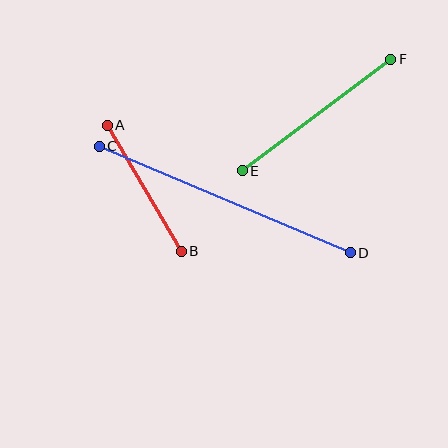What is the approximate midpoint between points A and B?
The midpoint is at approximately (144, 188) pixels.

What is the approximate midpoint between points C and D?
The midpoint is at approximately (225, 199) pixels.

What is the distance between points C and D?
The distance is approximately 273 pixels.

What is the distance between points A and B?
The distance is approximately 146 pixels.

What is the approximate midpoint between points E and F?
The midpoint is at approximately (317, 115) pixels.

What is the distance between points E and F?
The distance is approximately 186 pixels.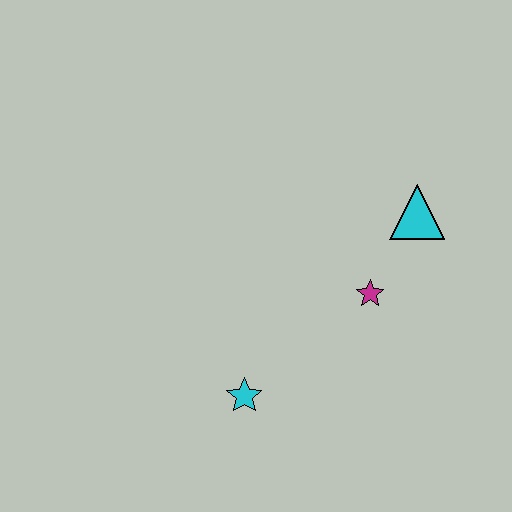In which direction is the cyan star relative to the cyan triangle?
The cyan star is below the cyan triangle.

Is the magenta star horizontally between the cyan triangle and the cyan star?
Yes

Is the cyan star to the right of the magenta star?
No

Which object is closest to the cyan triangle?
The magenta star is closest to the cyan triangle.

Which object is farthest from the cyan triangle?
The cyan star is farthest from the cyan triangle.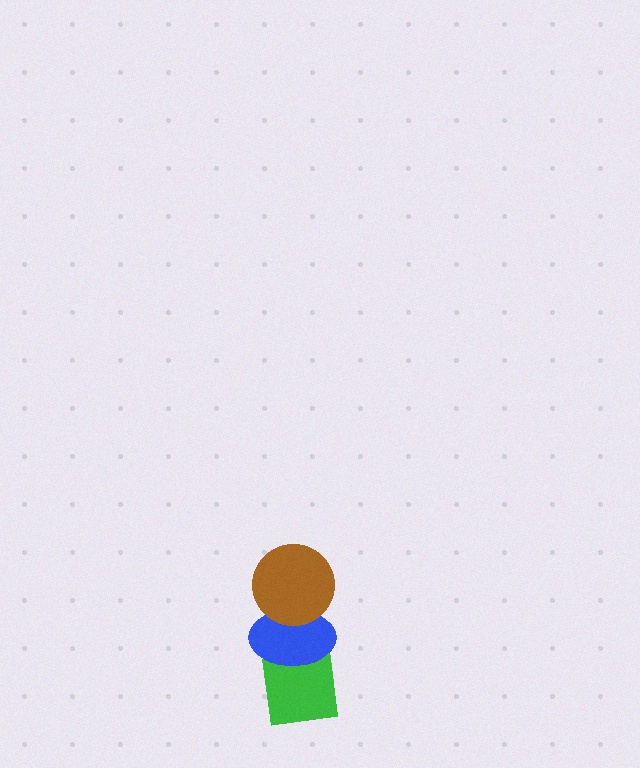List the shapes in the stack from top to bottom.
From top to bottom: the brown circle, the blue ellipse, the green square.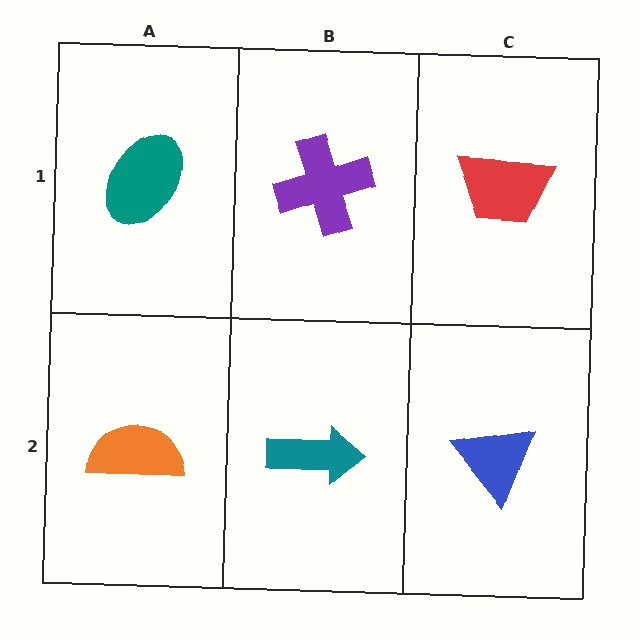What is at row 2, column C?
A blue triangle.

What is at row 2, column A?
An orange semicircle.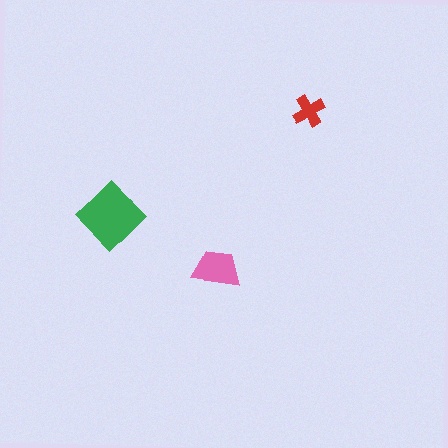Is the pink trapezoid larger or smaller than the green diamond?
Smaller.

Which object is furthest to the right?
The red cross is rightmost.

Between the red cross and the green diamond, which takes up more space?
The green diamond.